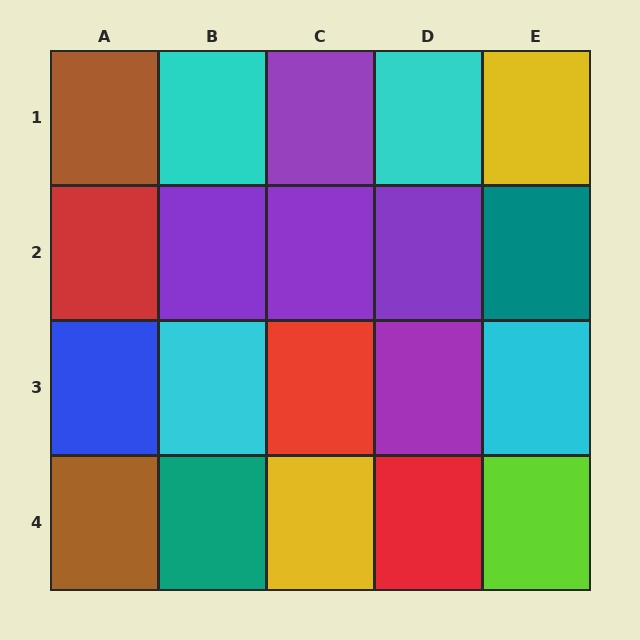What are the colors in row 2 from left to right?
Red, purple, purple, purple, teal.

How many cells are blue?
1 cell is blue.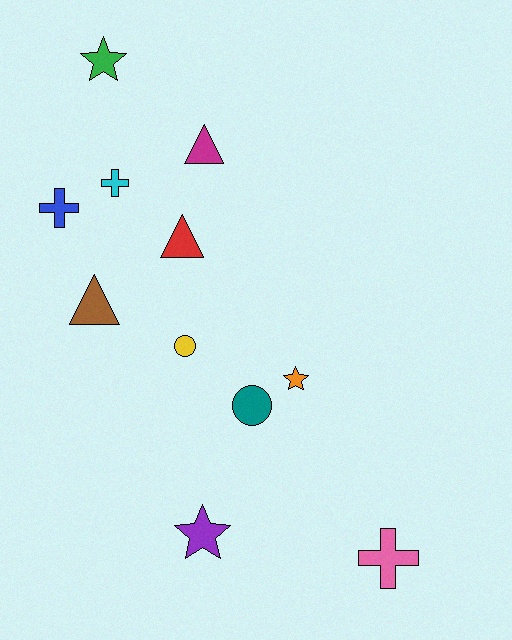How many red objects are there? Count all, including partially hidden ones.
There is 1 red object.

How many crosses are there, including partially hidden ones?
There are 3 crosses.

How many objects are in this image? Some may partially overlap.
There are 11 objects.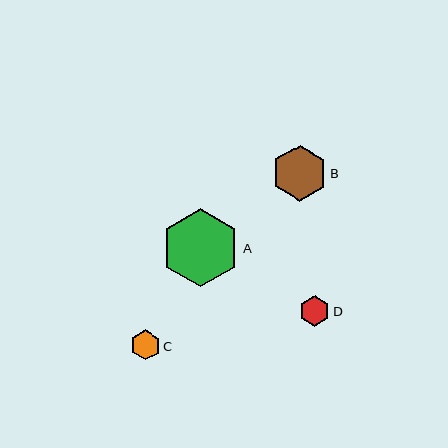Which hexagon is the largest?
Hexagon A is the largest with a size of approximately 78 pixels.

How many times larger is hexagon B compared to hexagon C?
Hexagon B is approximately 1.8 times the size of hexagon C.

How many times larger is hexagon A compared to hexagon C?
Hexagon A is approximately 2.6 times the size of hexagon C.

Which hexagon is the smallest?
Hexagon C is the smallest with a size of approximately 30 pixels.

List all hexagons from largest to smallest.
From largest to smallest: A, B, D, C.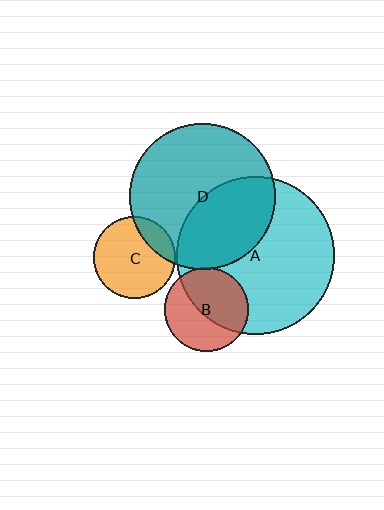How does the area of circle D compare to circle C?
Approximately 3.2 times.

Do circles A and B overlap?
Yes.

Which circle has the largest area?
Circle A (cyan).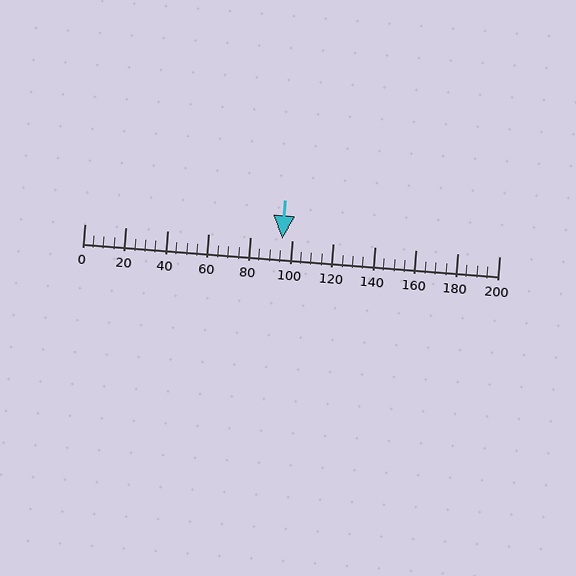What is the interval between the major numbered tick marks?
The major tick marks are spaced 20 units apart.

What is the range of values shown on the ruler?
The ruler shows values from 0 to 200.